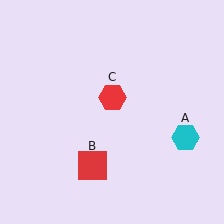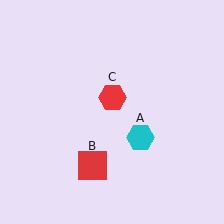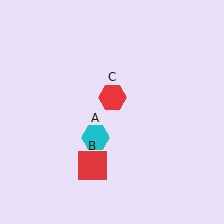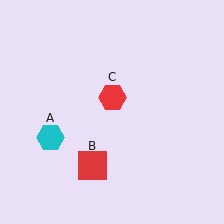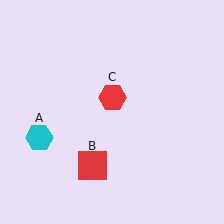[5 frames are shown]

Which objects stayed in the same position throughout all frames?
Red square (object B) and red hexagon (object C) remained stationary.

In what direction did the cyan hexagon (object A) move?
The cyan hexagon (object A) moved left.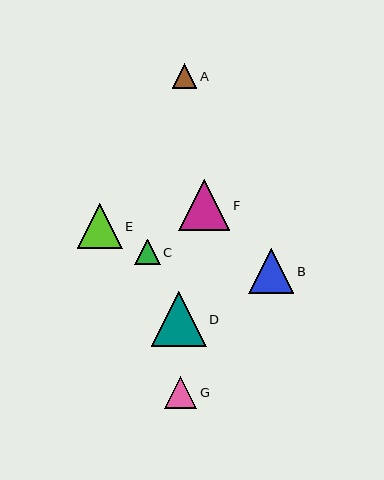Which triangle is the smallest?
Triangle A is the smallest with a size of approximately 24 pixels.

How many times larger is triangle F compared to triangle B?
Triangle F is approximately 1.1 times the size of triangle B.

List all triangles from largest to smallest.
From largest to smallest: D, F, B, E, G, C, A.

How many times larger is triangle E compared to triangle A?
Triangle E is approximately 1.8 times the size of triangle A.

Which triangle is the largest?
Triangle D is the largest with a size of approximately 54 pixels.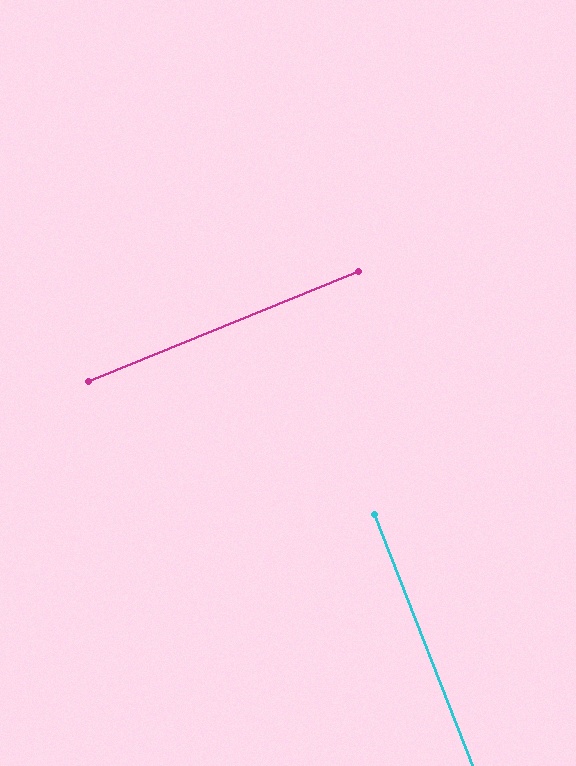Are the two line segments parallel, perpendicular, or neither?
Perpendicular — they meet at approximately 89°.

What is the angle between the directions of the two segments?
Approximately 89 degrees.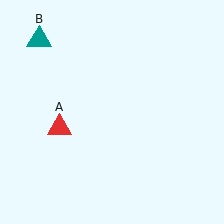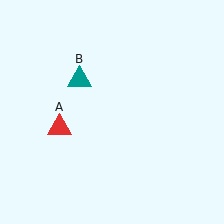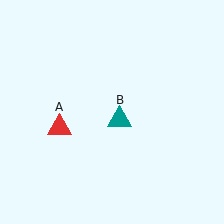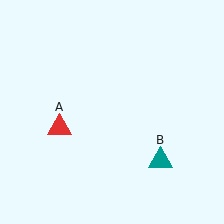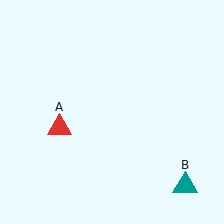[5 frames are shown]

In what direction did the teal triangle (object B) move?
The teal triangle (object B) moved down and to the right.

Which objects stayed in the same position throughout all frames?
Red triangle (object A) remained stationary.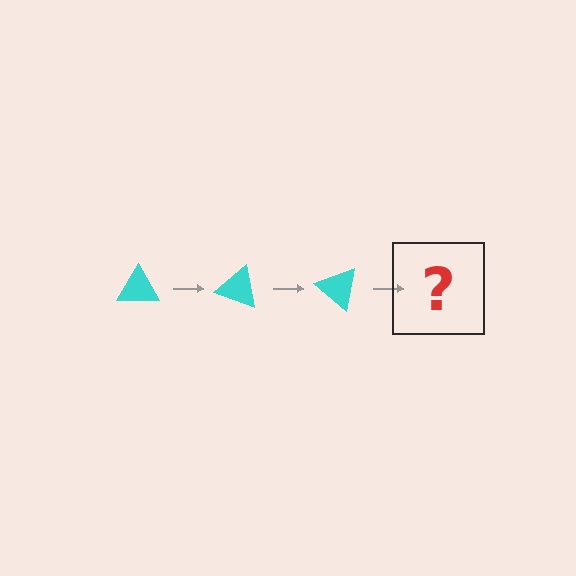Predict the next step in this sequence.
The next step is a cyan triangle rotated 60 degrees.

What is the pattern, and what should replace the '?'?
The pattern is that the triangle rotates 20 degrees each step. The '?' should be a cyan triangle rotated 60 degrees.